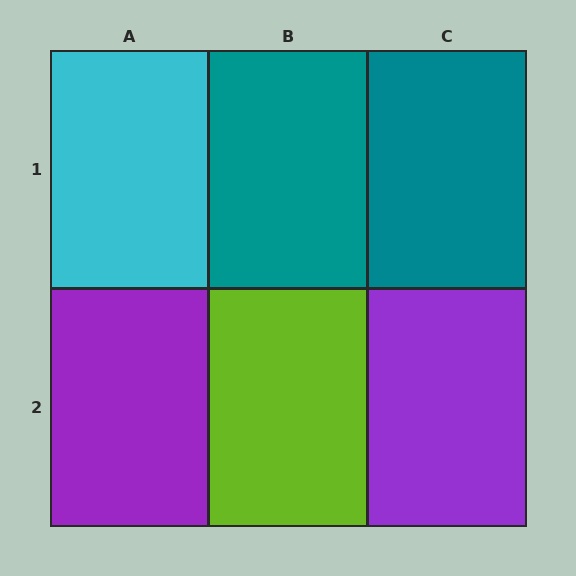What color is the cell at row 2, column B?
Lime.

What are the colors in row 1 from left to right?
Cyan, teal, teal.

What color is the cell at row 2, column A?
Purple.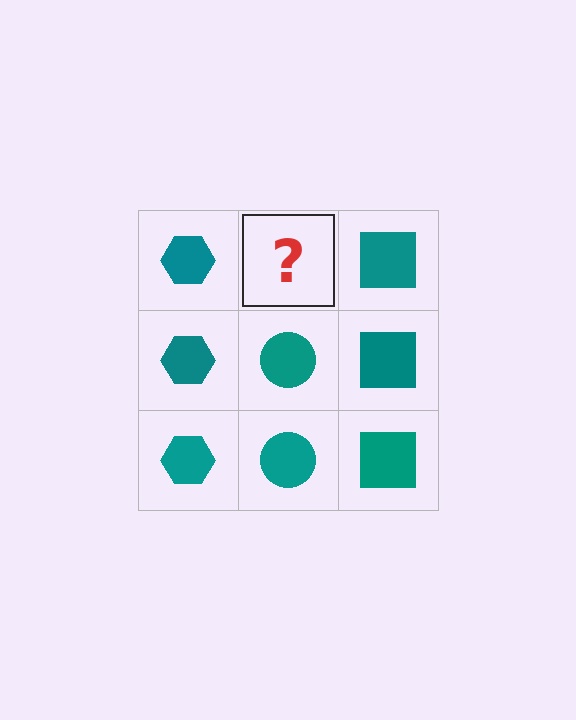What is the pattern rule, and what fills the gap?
The rule is that each column has a consistent shape. The gap should be filled with a teal circle.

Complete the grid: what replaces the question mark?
The question mark should be replaced with a teal circle.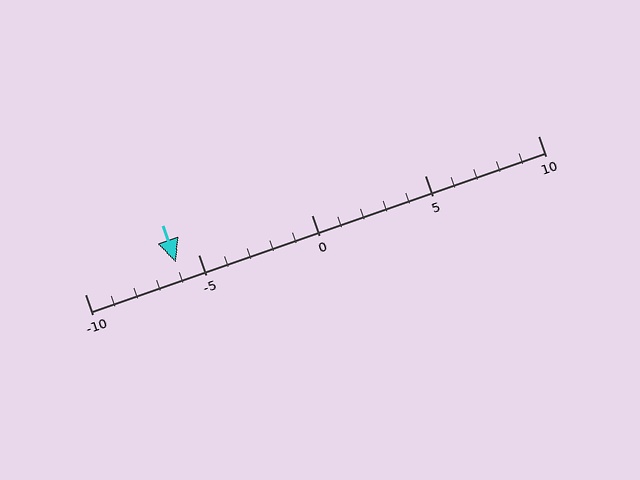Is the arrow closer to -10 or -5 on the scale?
The arrow is closer to -5.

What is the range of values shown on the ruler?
The ruler shows values from -10 to 10.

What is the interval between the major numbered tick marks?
The major tick marks are spaced 5 units apart.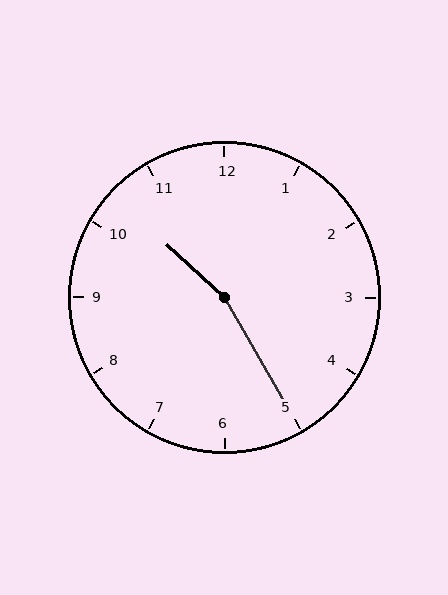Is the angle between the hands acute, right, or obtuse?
It is obtuse.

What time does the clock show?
10:25.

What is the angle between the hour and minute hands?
Approximately 162 degrees.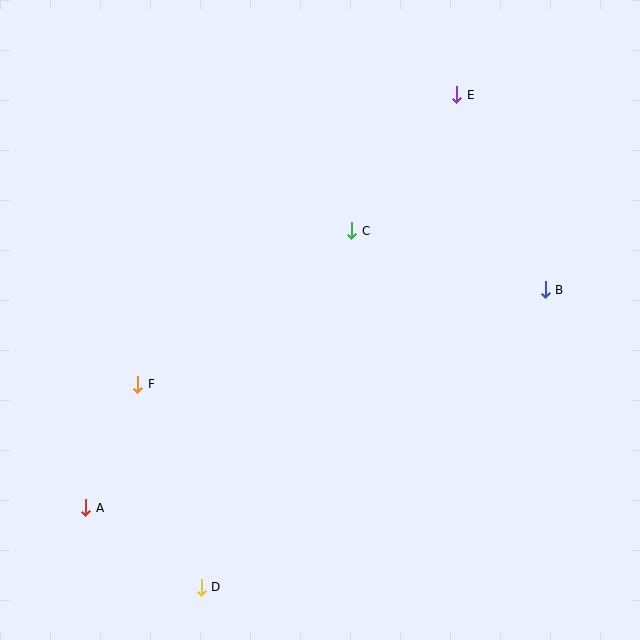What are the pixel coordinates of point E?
Point E is at (457, 95).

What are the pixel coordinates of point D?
Point D is at (201, 587).